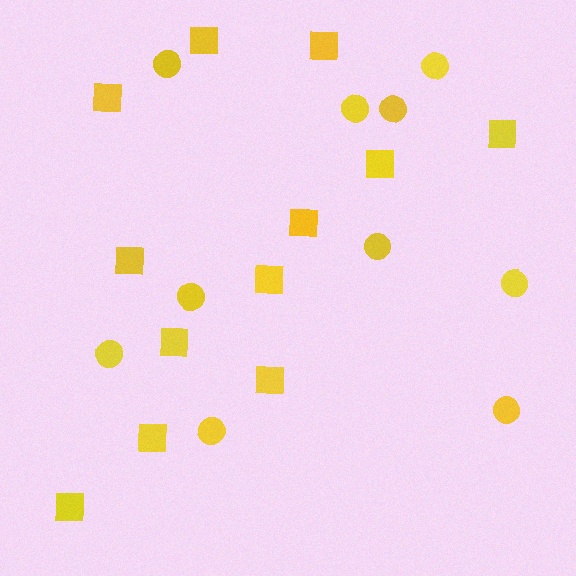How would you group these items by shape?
There are 2 groups: one group of circles (10) and one group of squares (12).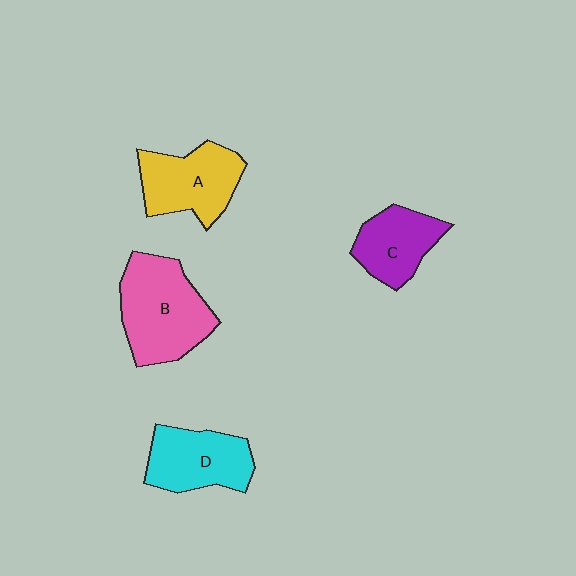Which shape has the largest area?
Shape B (pink).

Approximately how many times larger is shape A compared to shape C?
Approximately 1.2 times.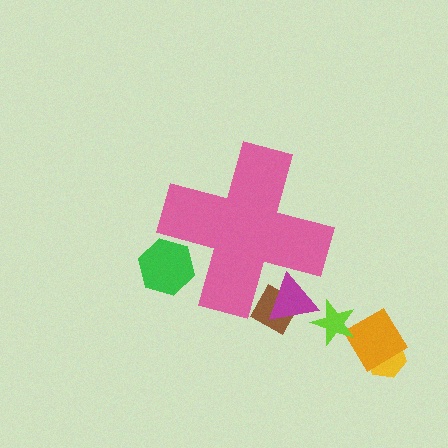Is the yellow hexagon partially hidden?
No, the yellow hexagon is fully visible.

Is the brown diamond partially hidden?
Yes, the brown diamond is partially hidden behind the pink cross.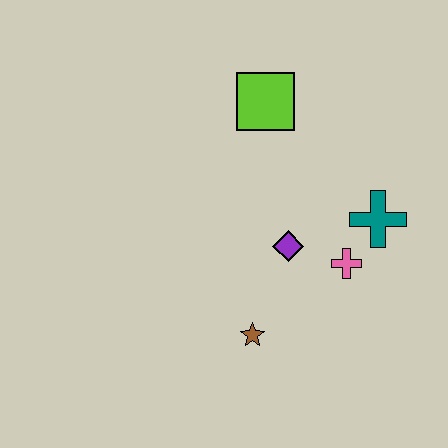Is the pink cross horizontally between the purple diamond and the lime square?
No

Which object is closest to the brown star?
The purple diamond is closest to the brown star.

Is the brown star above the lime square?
No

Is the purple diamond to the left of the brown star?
No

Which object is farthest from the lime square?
The brown star is farthest from the lime square.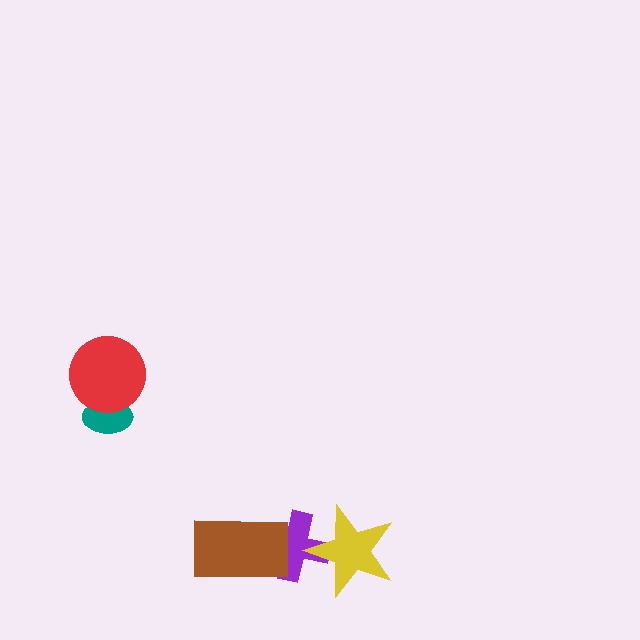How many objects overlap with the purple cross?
2 objects overlap with the purple cross.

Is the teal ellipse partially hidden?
Yes, it is partially covered by another shape.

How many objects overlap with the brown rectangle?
1 object overlaps with the brown rectangle.